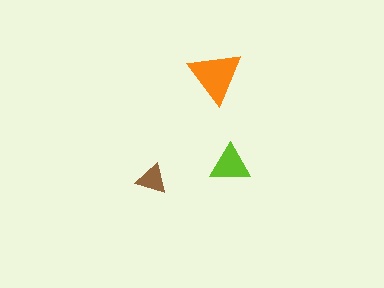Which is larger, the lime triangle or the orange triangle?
The orange one.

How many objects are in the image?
There are 3 objects in the image.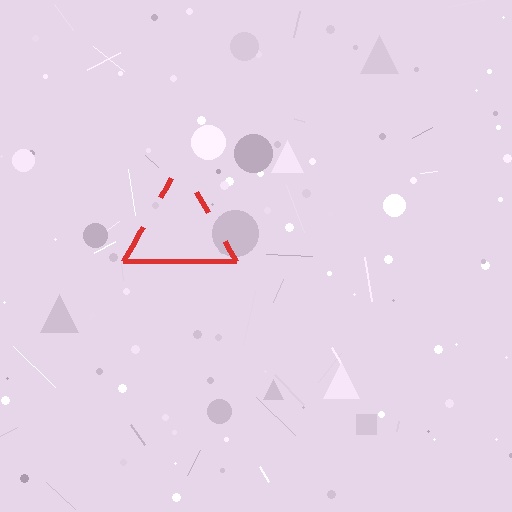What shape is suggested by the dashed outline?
The dashed outline suggests a triangle.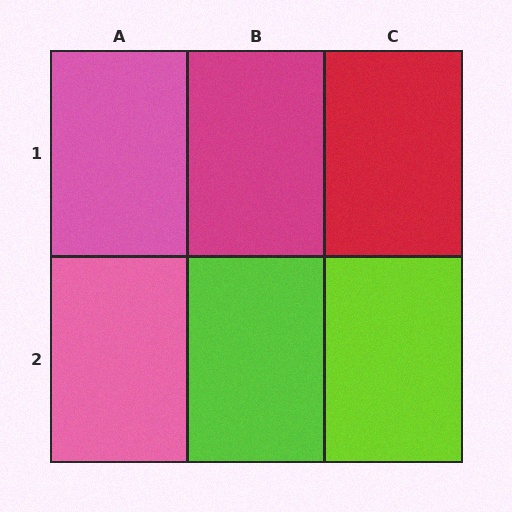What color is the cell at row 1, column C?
Red.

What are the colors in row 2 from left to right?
Pink, lime, lime.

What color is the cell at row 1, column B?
Magenta.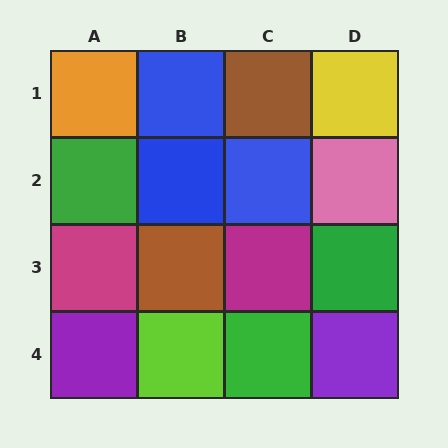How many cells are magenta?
2 cells are magenta.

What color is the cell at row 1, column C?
Brown.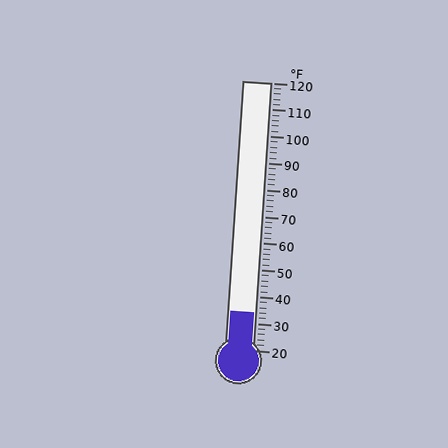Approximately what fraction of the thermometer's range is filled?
The thermometer is filled to approximately 15% of its range.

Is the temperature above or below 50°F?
The temperature is below 50°F.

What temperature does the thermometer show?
The thermometer shows approximately 34°F.